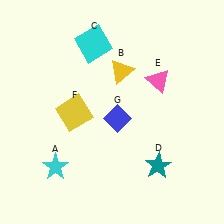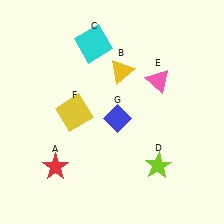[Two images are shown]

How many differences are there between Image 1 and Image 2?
There are 2 differences between the two images.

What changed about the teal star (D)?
In Image 1, D is teal. In Image 2, it changed to lime.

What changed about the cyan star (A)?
In Image 1, A is cyan. In Image 2, it changed to red.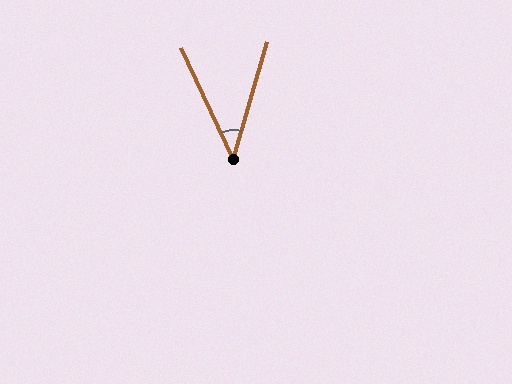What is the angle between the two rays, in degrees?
Approximately 41 degrees.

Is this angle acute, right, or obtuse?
It is acute.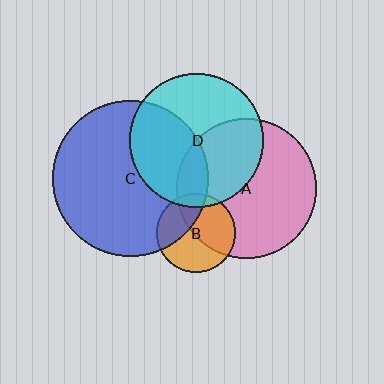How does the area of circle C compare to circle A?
Approximately 1.3 times.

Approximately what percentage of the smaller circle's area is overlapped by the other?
Approximately 50%.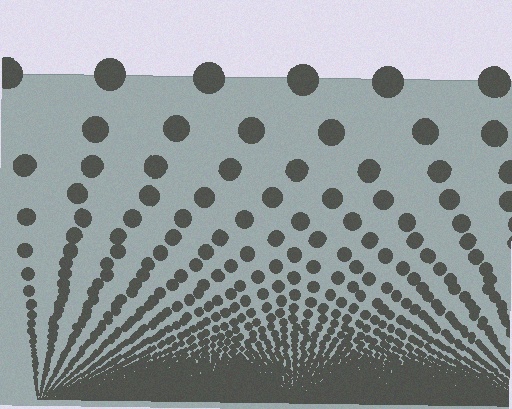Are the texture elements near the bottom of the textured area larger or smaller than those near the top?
Smaller. The gradient is inverted — elements near the bottom are smaller and denser.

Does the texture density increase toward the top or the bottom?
Density increases toward the bottom.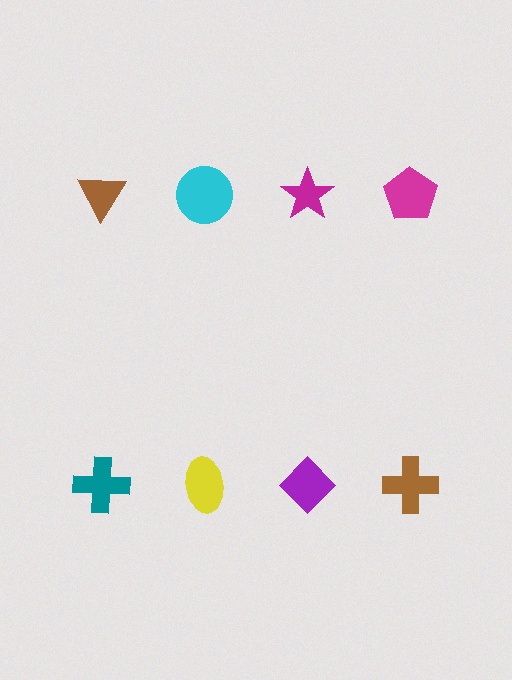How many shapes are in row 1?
4 shapes.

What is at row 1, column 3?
A magenta star.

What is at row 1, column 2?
A cyan circle.